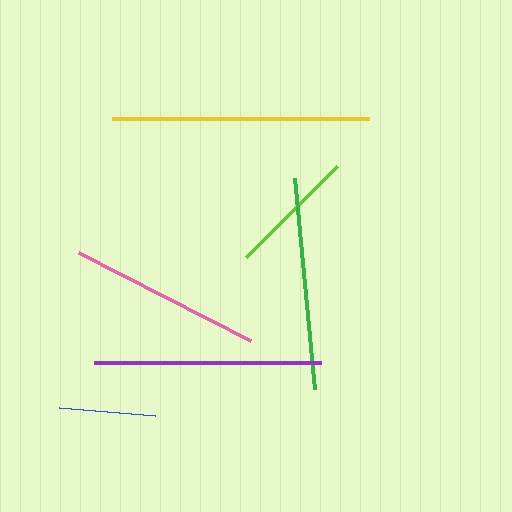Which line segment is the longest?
The yellow line is the longest at approximately 257 pixels.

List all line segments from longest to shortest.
From longest to shortest: yellow, purple, green, pink, lime, blue.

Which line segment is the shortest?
The blue line is the shortest at approximately 97 pixels.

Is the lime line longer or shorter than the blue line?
The lime line is longer than the blue line.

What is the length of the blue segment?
The blue segment is approximately 97 pixels long.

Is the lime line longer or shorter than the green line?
The green line is longer than the lime line.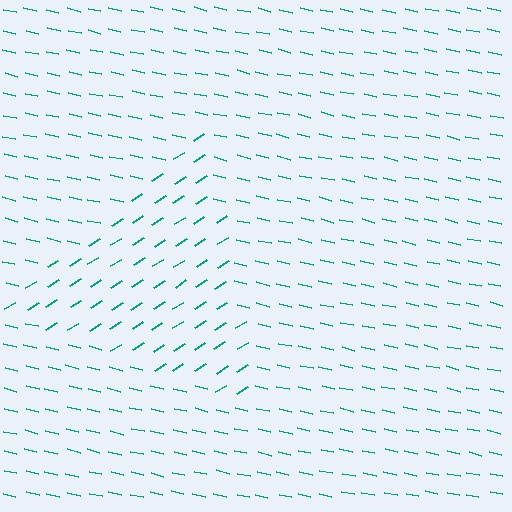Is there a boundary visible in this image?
Yes, there is a texture boundary formed by a change in line orientation.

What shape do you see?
I see a triangle.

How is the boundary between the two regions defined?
The boundary is defined purely by a change in line orientation (approximately 45 degrees difference). All lines are the same color and thickness.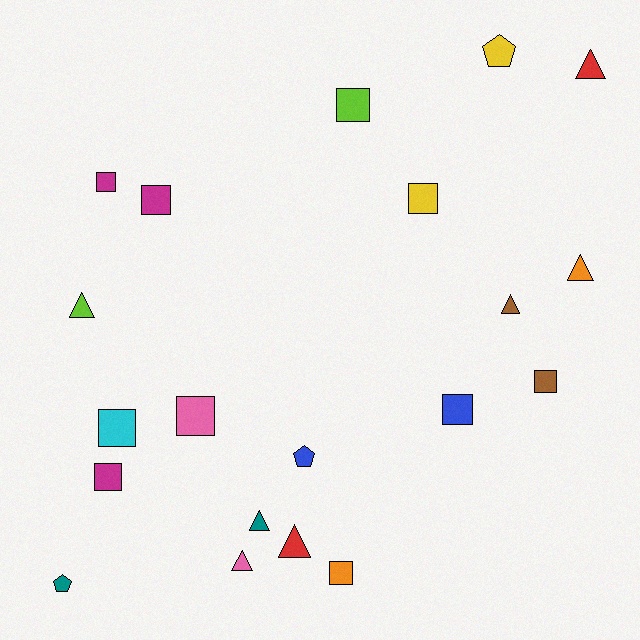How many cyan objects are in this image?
There is 1 cyan object.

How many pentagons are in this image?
There are 3 pentagons.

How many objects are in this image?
There are 20 objects.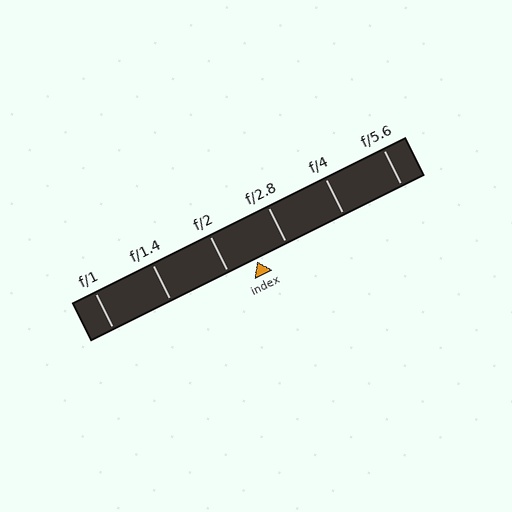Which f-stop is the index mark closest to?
The index mark is closest to f/2.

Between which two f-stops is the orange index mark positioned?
The index mark is between f/2 and f/2.8.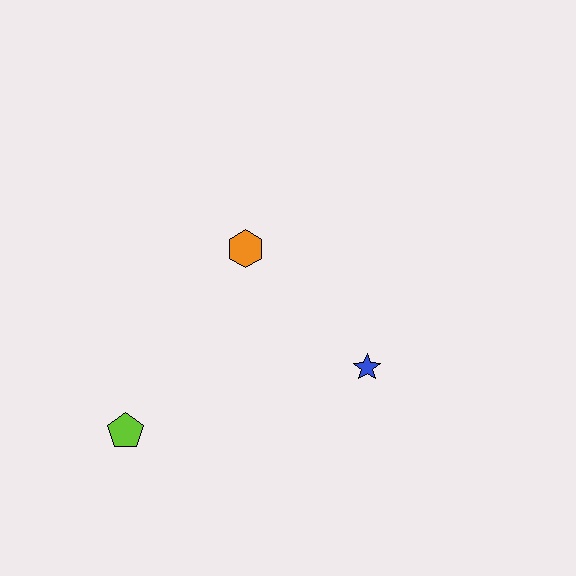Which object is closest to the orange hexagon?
The blue star is closest to the orange hexagon.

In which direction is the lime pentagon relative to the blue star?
The lime pentagon is to the left of the blue star.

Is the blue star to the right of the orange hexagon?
Yes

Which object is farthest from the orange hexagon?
The lime pentagon is farthest from the orange hexagon.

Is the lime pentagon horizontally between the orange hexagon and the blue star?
No